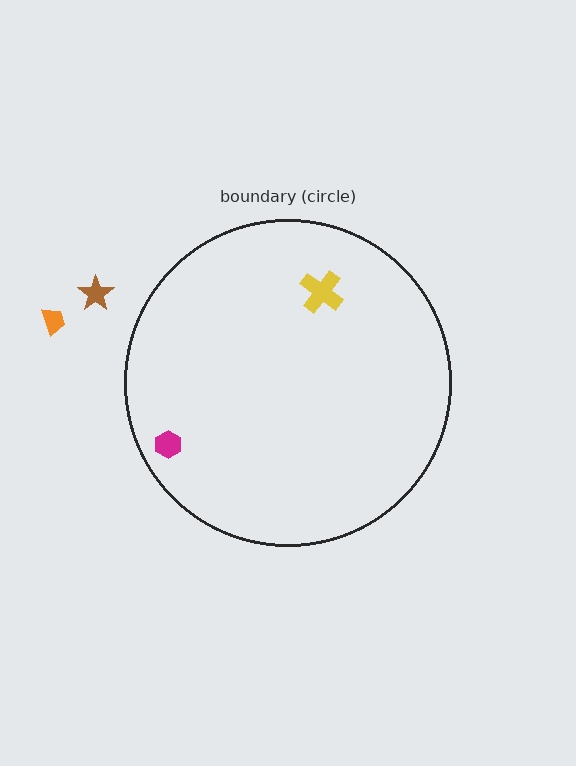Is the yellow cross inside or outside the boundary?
Inside.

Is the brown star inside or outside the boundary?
Outside.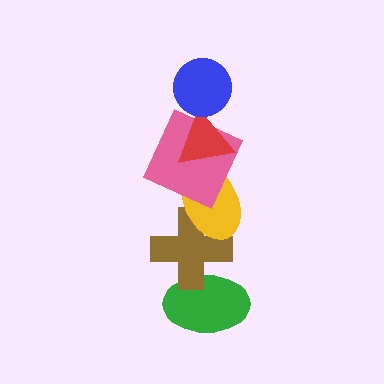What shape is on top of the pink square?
The red triangle is on top of the pink square.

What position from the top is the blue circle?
The blue circle is 1st from the top.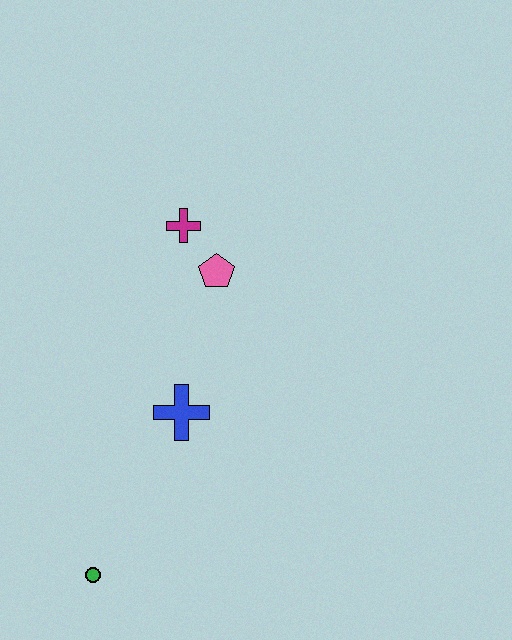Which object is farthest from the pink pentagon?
The green circle is farthest from the pink pentagon.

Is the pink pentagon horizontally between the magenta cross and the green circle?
No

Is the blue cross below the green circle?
No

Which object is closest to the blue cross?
The pink pentagon is closest to the blue cross.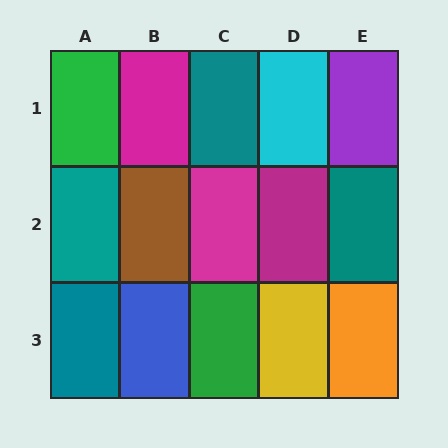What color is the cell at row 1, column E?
Purple.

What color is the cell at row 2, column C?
Magenta.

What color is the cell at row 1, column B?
Magenta.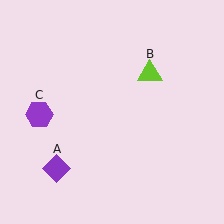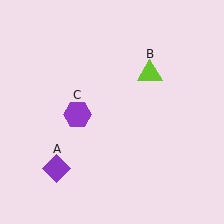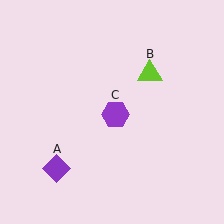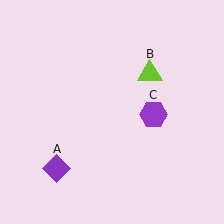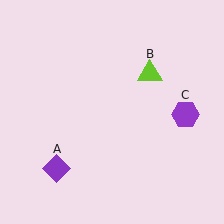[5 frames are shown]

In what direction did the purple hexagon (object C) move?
The purple hexagon (object C) moved right.